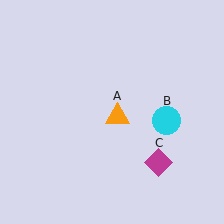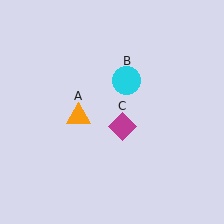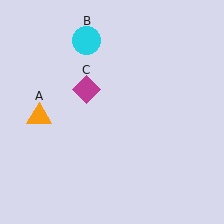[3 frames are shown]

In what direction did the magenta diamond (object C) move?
The magenta diamond (object C) moved up and to the left.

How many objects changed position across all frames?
3 objects changed position: orange triangle (object A), cyan circle (object B), magenta diamond (object C).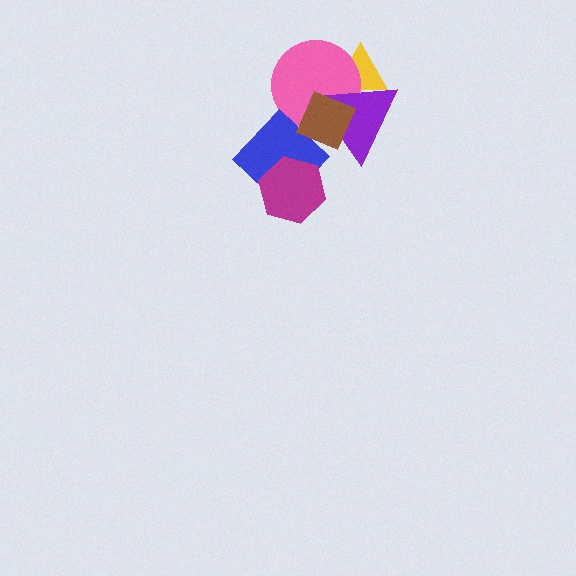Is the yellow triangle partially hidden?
Yes, it is partially covered by another shape.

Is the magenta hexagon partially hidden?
No, no other shape covers it.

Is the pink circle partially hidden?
Yes, it is partially covered by another shape.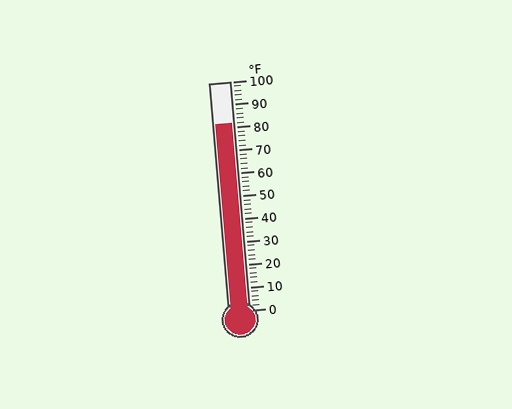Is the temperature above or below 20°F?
The temperature is above 20°F.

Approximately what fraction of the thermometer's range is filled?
The thermometer is filled to approximately 80% of its range.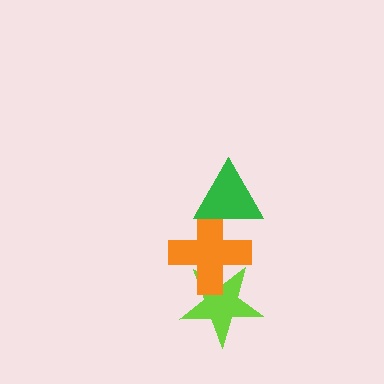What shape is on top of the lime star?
The orange cross is on top of the lime star.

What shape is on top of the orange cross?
The green triangle is on top of the orange cross.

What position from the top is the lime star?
The lime star is 3rd from the top.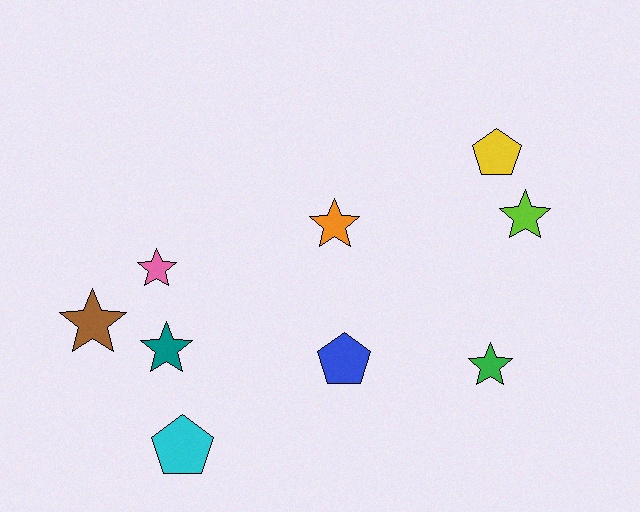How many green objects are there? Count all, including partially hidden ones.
There is 1 green object.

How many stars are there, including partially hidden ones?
There are 6 stars.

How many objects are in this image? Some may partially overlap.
There are 9 objects.